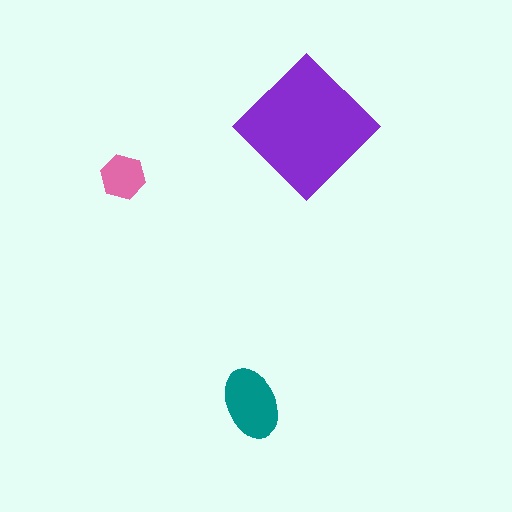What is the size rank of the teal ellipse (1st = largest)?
2nd.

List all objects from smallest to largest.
The pink hexagon, the teal ellipse, the purple diamond.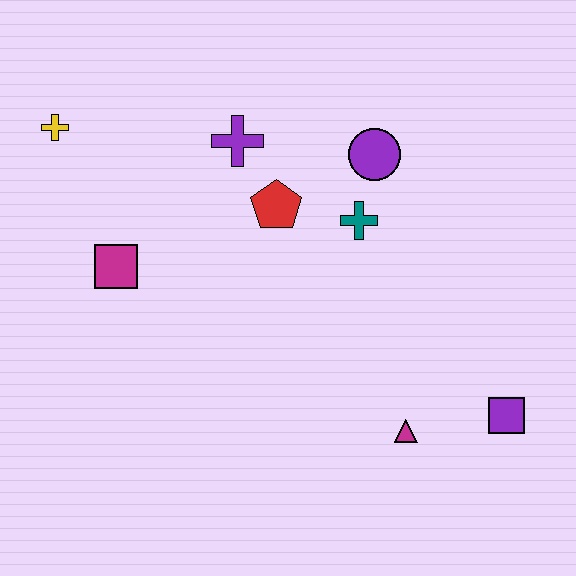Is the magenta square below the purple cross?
Yes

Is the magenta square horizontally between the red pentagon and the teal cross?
No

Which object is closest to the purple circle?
The teal cross is closest to the purple circle.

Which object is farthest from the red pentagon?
The purple square is farthest from the red pentagon.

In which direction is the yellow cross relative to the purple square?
The yellow cross is to the left of the purple square.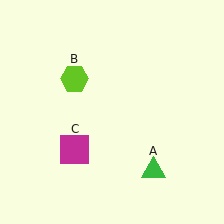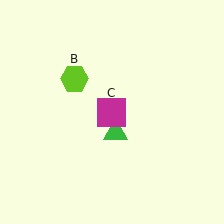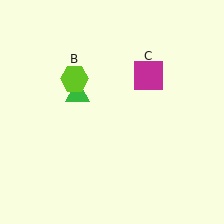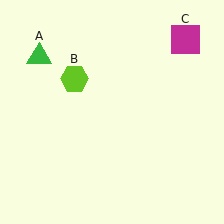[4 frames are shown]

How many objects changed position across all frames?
2 objects changed position: green triangle (object A), magenta square (object C).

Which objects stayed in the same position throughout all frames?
Lime hexagon (object B) remained stationary.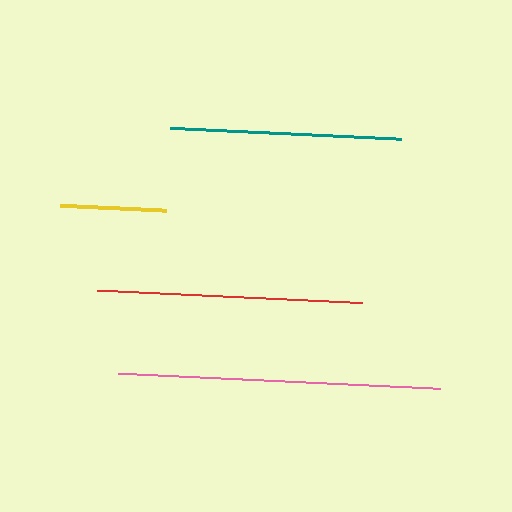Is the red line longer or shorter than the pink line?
The pink line is longer than the red line.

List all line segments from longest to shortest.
From longest to shortest: pink, red, teal, yellow.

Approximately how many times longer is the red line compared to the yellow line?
The red line is approximately 2.5 times the length of the yellow line.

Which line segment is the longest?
The pink line is the longest at approximately 322 pixels.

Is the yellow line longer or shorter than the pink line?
The pink line is longer than the yellow line.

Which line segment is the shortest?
The yellow line is the shortest at approximately 106 pixels.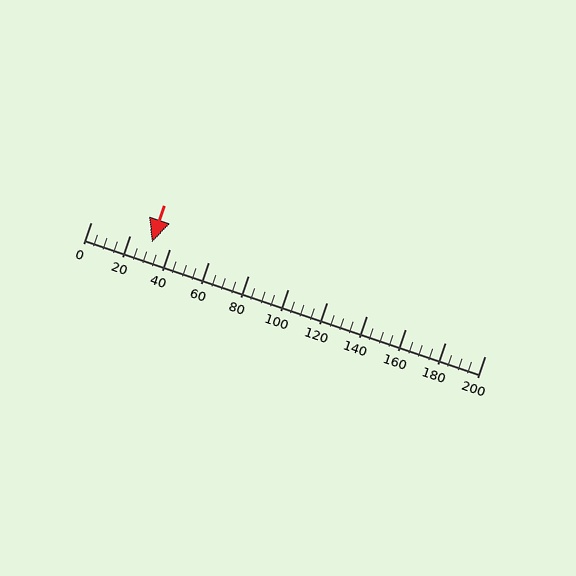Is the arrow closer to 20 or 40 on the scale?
The arrow is closer to 40.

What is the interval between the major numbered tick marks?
The major tick marks are spaced 20 units apart.